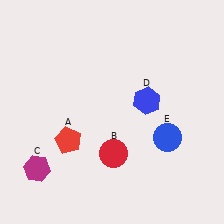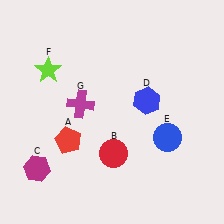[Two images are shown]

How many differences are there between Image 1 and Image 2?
There are 2 differences between the two images.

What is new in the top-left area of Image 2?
A lime star (F) was added in the top-left area of Image 2.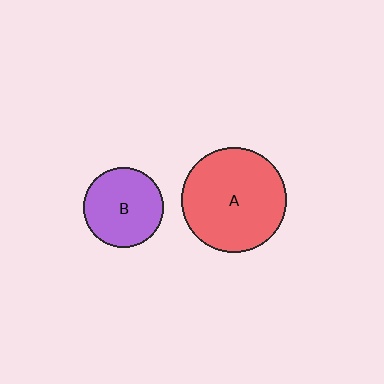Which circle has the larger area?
Circle A (red).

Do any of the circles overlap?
No, none of the circles overlap.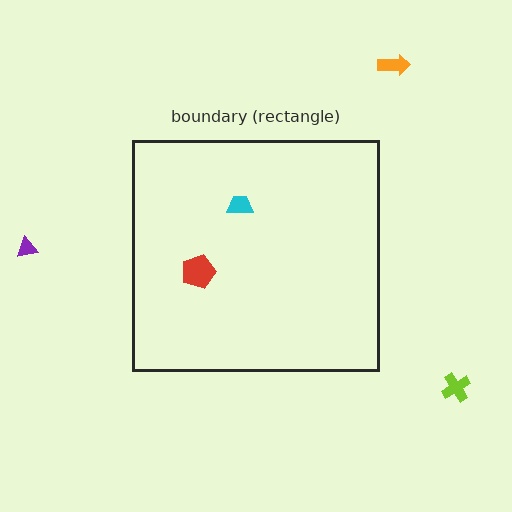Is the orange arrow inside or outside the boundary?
Outside.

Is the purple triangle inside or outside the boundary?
Outside.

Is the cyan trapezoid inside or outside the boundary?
Inside.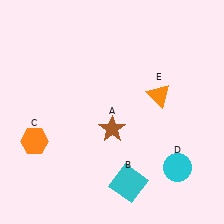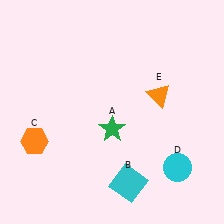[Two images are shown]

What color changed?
The star (A) changed from brown in Image 1 to green in Image 2.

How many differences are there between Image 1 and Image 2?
There is 1 difference between the two images.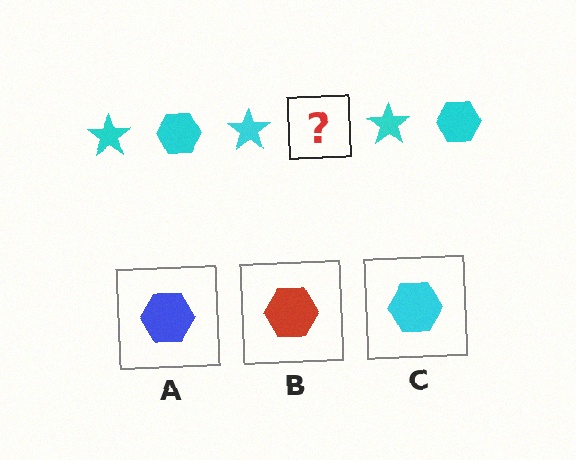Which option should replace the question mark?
Option C.